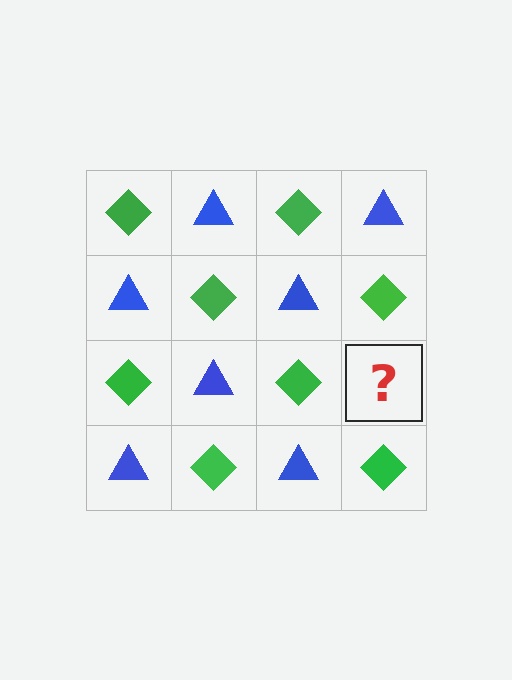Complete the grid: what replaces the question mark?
The question mark should be replaced with a blue triangle.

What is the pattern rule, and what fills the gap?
The rule is that it alternates green diamond and blue triangle in a checkerboard pattern. The gap should be filled with a blue triangle.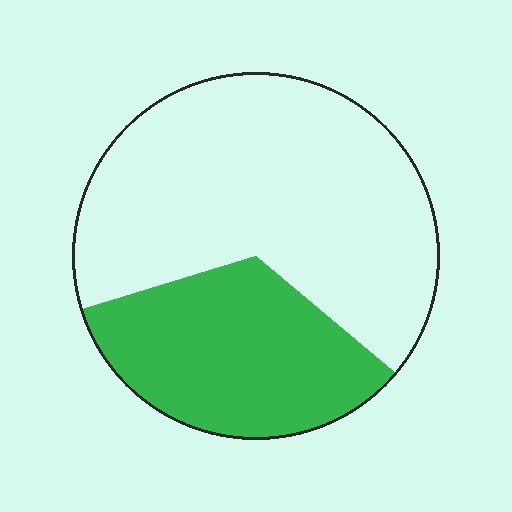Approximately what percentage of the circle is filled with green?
Approximately 35%.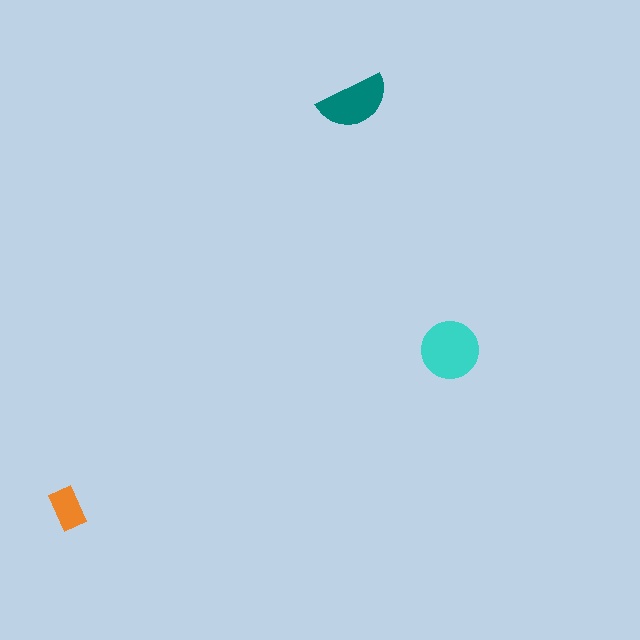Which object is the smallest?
The orange rectangle.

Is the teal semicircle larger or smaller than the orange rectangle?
Larger.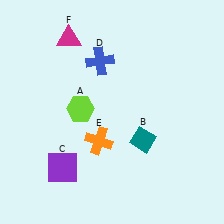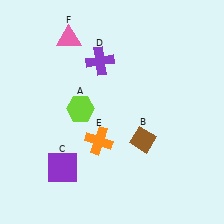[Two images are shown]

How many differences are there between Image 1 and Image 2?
There are 3 differences between the two images.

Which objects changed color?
B changed from teal to brown. D changed from blue to purple. F changed from magenta to pink.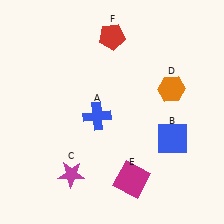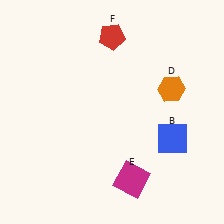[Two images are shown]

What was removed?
The blue cross (A), the magenta star (C) were removed in Image 2.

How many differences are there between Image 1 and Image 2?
There are 2 differences between the two images.